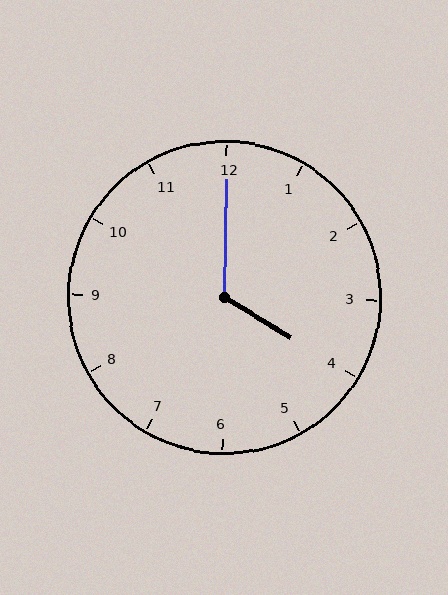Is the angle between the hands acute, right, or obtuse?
It is obtuse.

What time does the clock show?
4:00.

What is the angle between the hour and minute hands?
Approximately 120 degrees.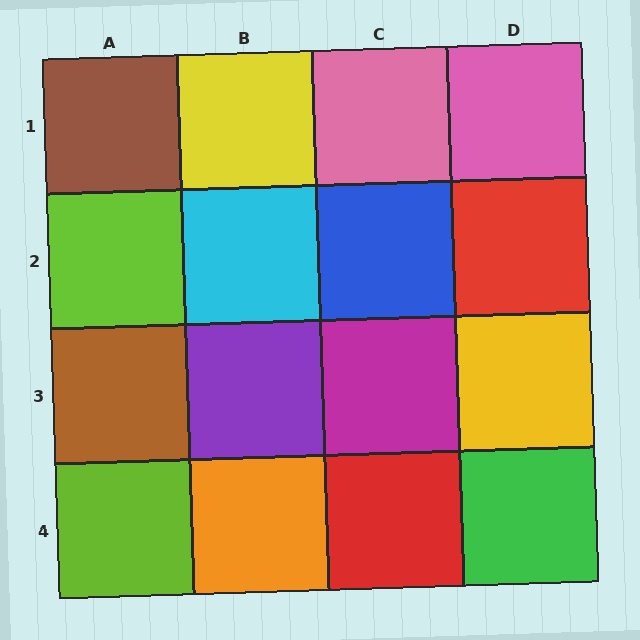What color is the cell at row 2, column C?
Blue.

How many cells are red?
2 cells are red.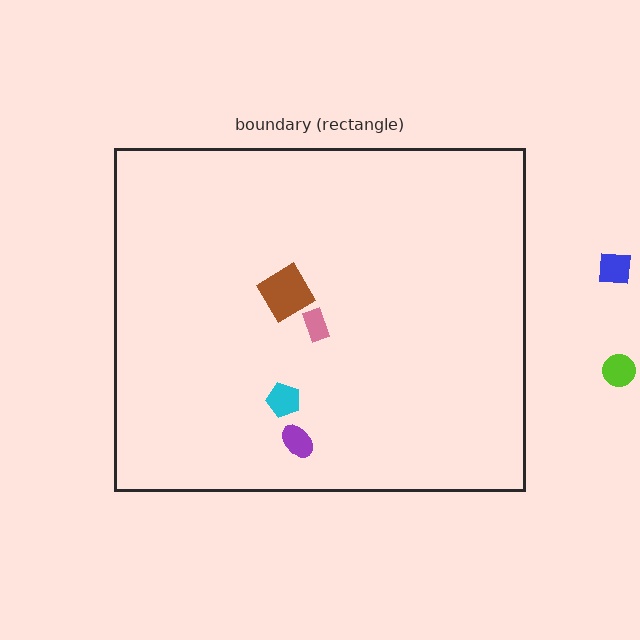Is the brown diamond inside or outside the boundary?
Inside.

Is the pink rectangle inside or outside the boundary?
Inside.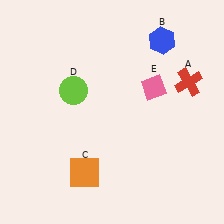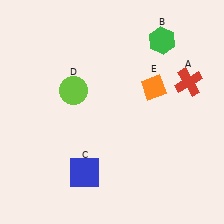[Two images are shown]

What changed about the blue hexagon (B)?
In Image 1, B is blue. In Image 2, it changed to green.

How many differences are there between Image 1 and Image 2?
There are 3 differences between the two images.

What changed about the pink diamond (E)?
In Image 1, E is pink. In Image 2, it changed to orange.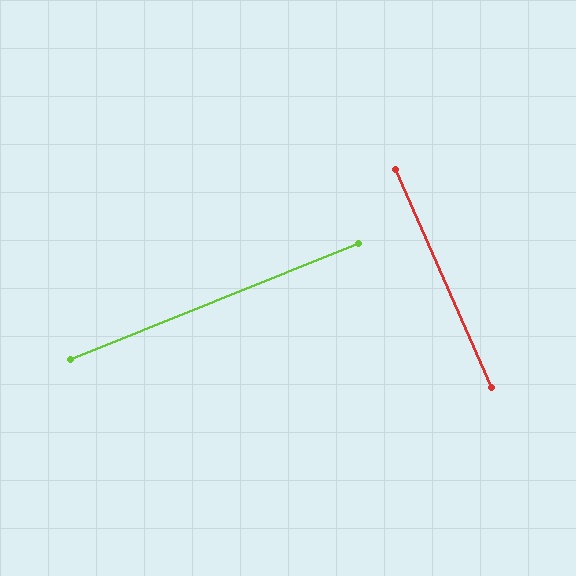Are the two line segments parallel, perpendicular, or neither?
Perpendicular — they meet at approximately 88°.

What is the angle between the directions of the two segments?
Approximately 88 degrees.